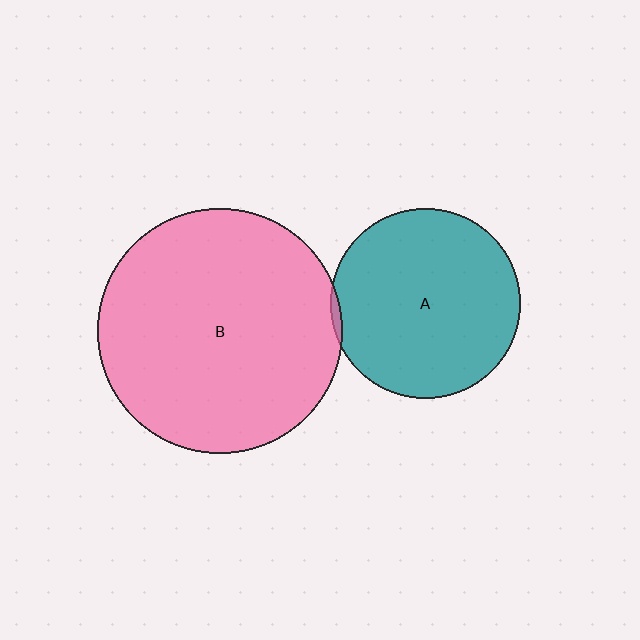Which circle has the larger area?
Circle B (pink).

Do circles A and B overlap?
Yes.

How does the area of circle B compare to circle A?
Approximately 1.6 times.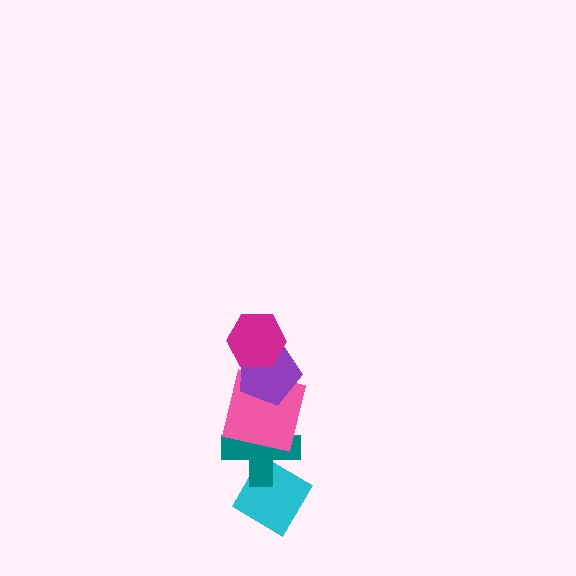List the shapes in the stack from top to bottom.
From top to bottom: the magenta hexagon, the purple pentagon, the pink square, the teal cross, the cyan diamond.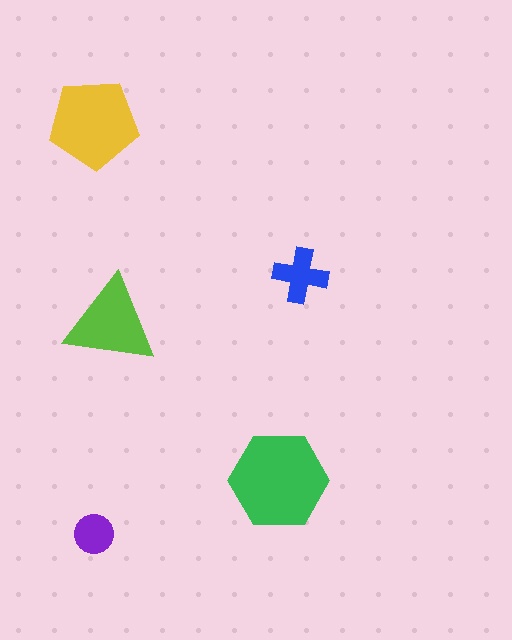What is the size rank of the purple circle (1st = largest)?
5th.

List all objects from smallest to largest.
The purple circle, the blue cross, the lime triangle, the yellow pentagon, the green hexagon.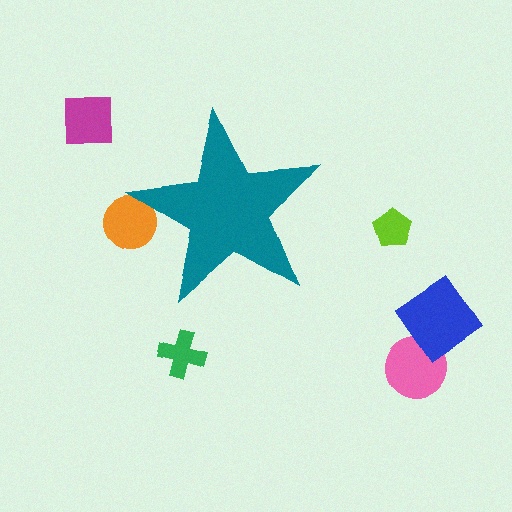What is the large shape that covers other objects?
A teal star.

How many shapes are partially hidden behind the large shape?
1 shape is partially hidden.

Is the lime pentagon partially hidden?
No, the lime pentagon is fully visible.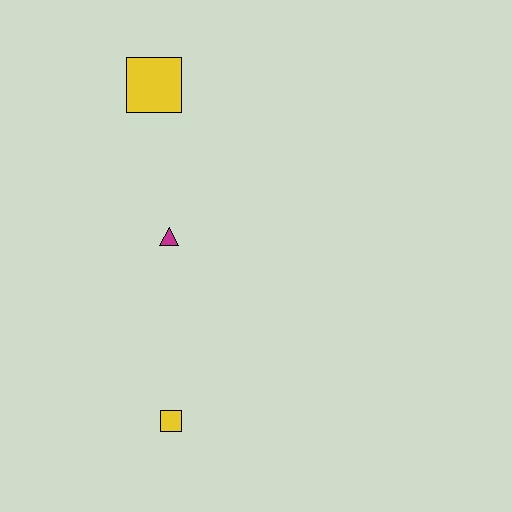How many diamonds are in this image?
There are no diamonds.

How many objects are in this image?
There are 3 objects.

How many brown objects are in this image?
There are no brown objects.